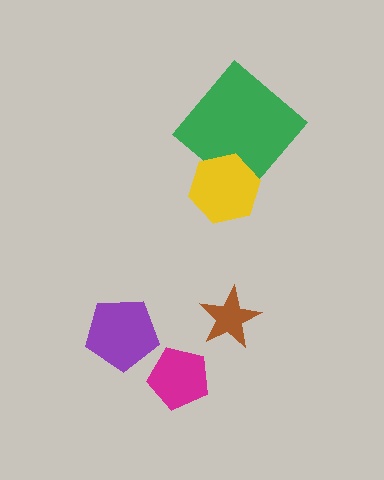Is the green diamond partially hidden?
Yes, it is partially covered by another shape.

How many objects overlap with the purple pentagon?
0 objects overlap with the purple pentagon.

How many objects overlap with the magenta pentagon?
0 objects overlap with the magenta pentagon.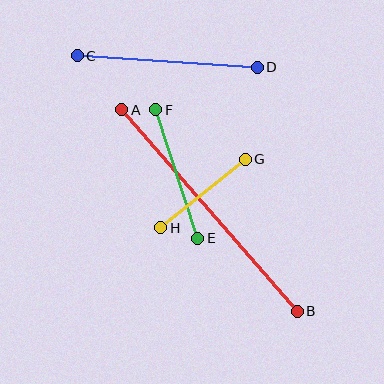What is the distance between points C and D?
The distance is approximately 180 pixels.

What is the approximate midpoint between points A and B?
The midpoint is at approximately (209, 210) pixels.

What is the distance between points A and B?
The distance is approximately 267 pixels.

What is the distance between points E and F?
The distance is approximately 135 pixels.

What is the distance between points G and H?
The distance is approximately 109 pixels.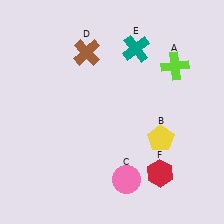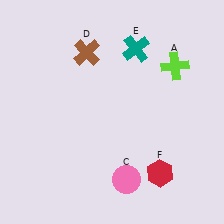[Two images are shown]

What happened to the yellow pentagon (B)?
The yellow pentagon (B) was removed in Image 2. It was in the bottom-right area of Image 1.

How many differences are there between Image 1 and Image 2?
There is 1 difference between the two images.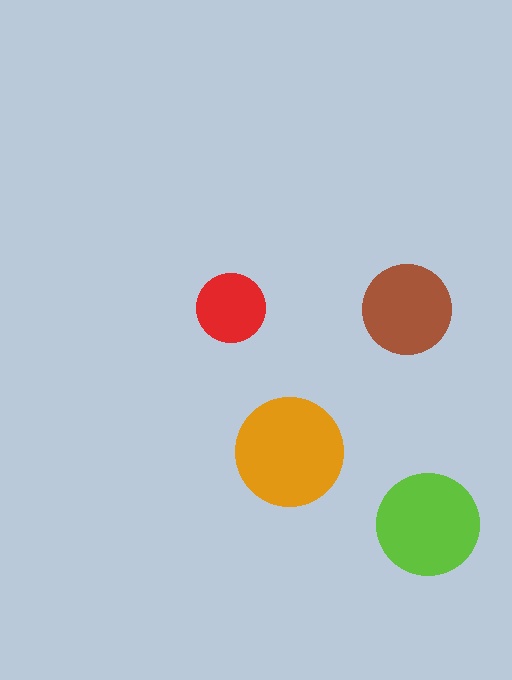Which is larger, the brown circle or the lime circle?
The lime one.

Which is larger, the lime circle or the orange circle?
The orange one.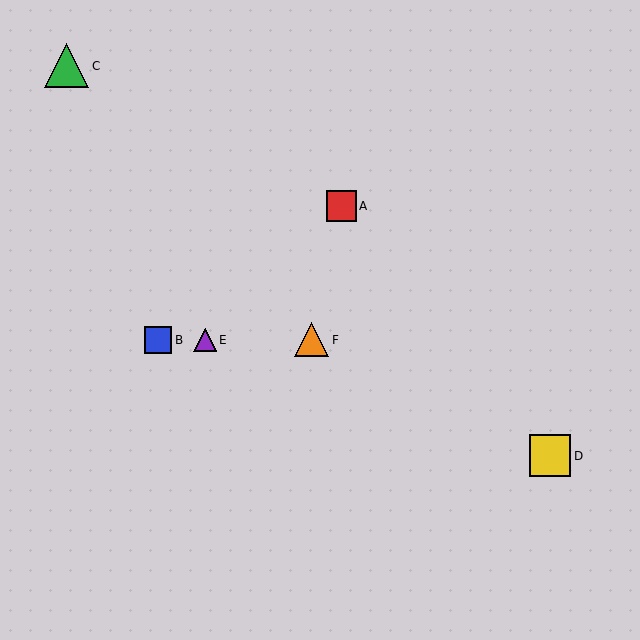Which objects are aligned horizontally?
Objects B, E, F are aligned horizontally.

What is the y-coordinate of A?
Object A is at y≈206.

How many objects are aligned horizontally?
3 objects (B, E, F) are aligned horizontally.